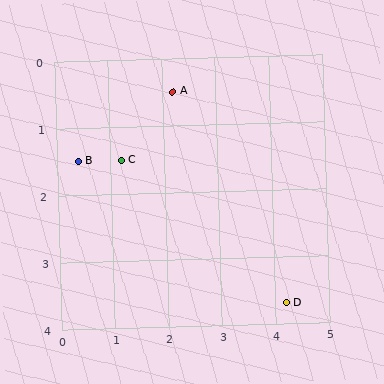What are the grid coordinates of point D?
Point D is at approximately (4.2, 3.7).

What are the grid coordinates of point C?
Point C is at approximately (1.2, 1.5).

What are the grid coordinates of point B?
Point B is at approximately (0.4, 1.5).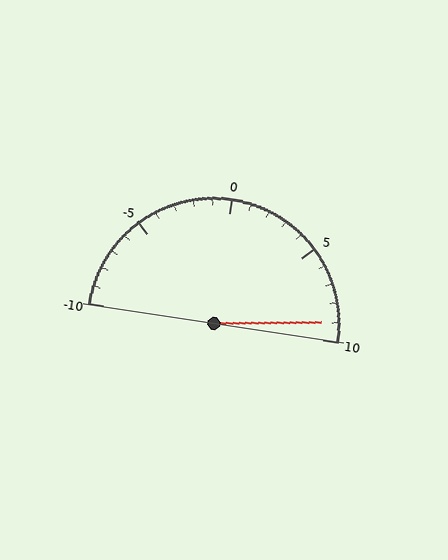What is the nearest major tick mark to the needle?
The nearest major tick mark is 10.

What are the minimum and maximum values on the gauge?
The gauge ranges from -10 to 10.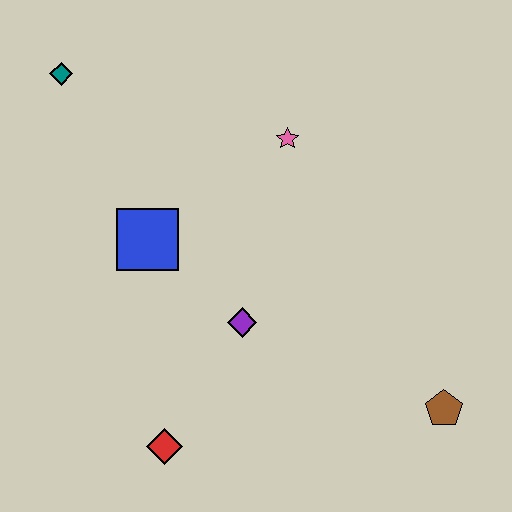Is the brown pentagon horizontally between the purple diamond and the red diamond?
No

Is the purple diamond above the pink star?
No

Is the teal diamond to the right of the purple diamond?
No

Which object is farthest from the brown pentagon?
The teal diamond is farthest from the brown pentagon.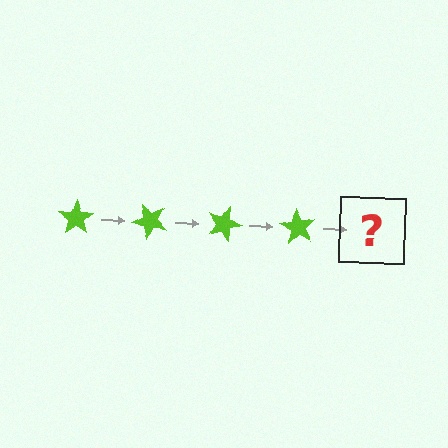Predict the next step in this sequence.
The next step is a lime star rotated 180 degrees.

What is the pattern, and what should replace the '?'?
The pattern is that the star rotates 45 degrees each step. The '?' should be a lime star rotated 180 degrees.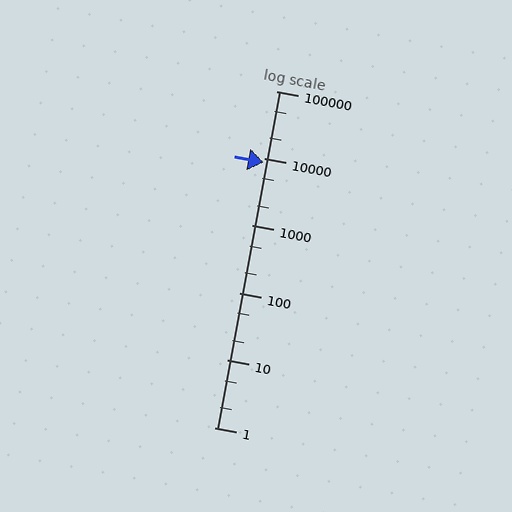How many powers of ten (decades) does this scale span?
The scale spans 5 decades, from 1 to 100000.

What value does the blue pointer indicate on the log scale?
The pointer indicates approximately 8700.